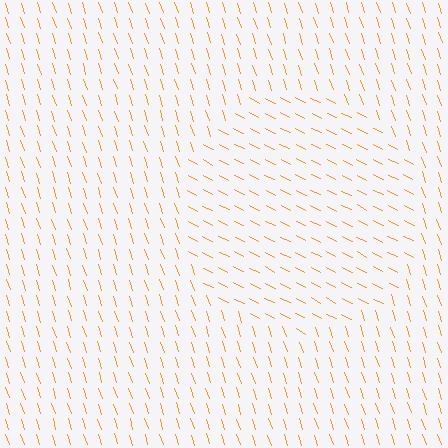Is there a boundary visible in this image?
Yes, there is a texture boundary formed by a change in line orientation.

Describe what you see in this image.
The image is filled with small orange line segments. A circle region in the image has lines oriented differently from the surrounding lines, creating a visible texture boundary.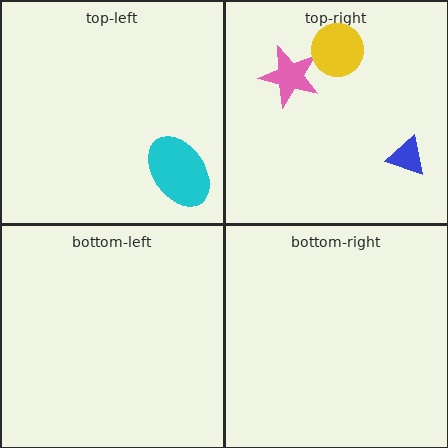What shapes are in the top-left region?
The cyan ellipse.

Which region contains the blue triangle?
The top-right region.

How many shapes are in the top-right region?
3.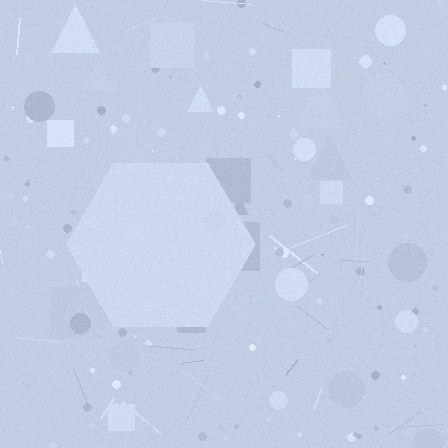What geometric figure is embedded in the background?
A hexagon is embedded in the background.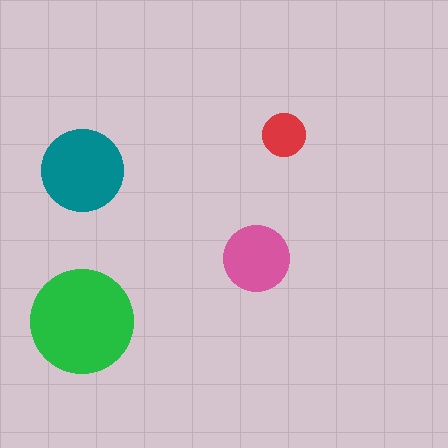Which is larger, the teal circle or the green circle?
The green one.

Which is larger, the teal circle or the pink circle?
The teal one.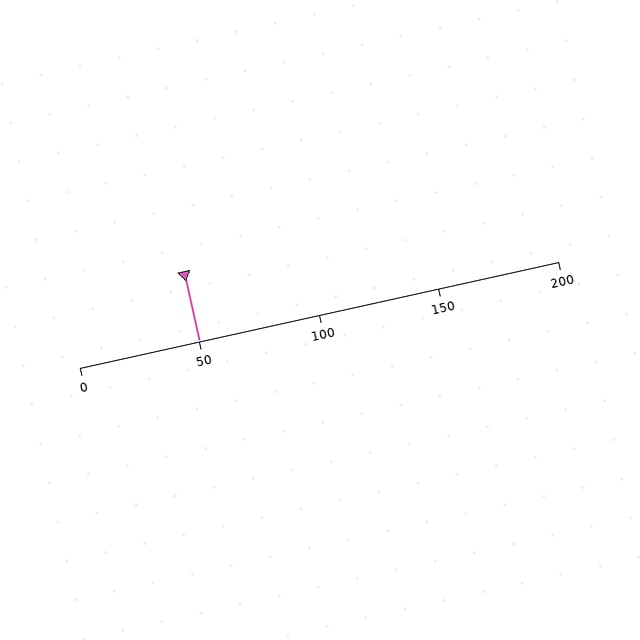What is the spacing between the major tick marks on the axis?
The major ticks are spaced 50 apart.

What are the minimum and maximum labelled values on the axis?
The axis runs from 0 to 200.